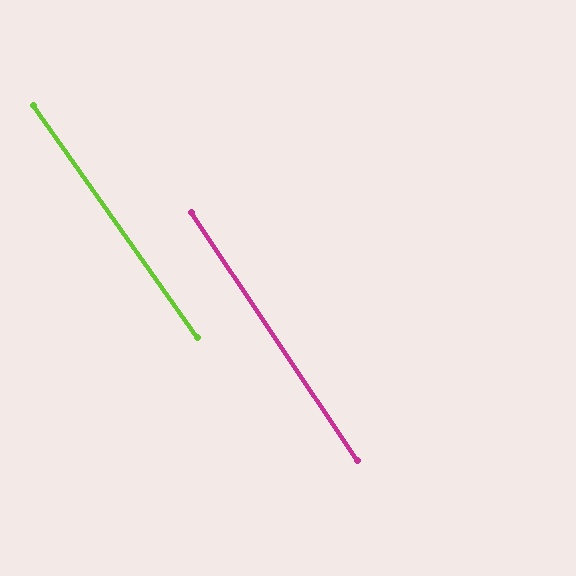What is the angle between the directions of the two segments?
Approximately 1 degree.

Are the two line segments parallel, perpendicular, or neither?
Parallel — their directions differ by only 1.5°.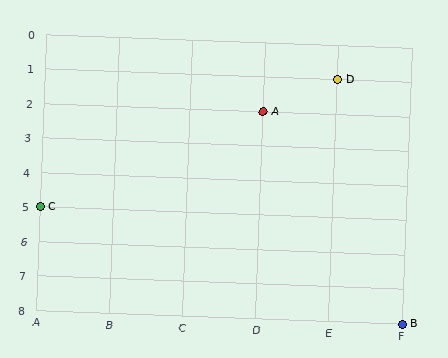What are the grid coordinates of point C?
Point C is at grid coordinates (A, 5).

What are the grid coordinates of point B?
Point B is at grid coordinates (F, 8).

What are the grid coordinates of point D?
Point D is at grid coordinates (E, 1).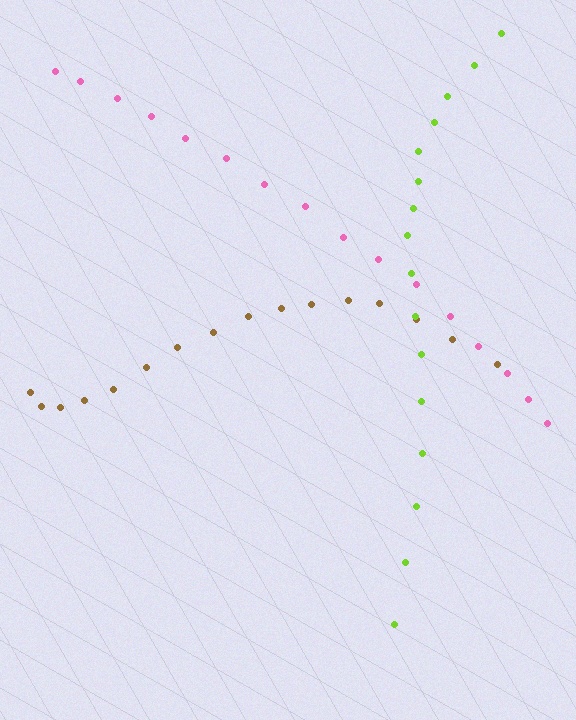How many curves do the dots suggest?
There are 3 distinct paths.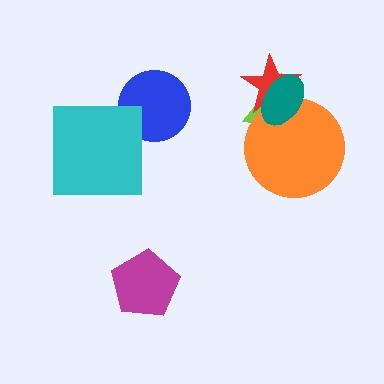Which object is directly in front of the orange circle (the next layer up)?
The red star is directly in front of the orange circle.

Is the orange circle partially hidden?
Yes, it is partially covered by another shape.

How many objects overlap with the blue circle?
0 objects overlap with the blue circle.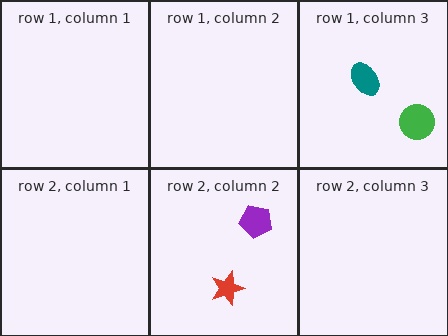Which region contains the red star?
The row 2, column 2 region.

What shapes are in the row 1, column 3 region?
The green circle, the teal ellipse.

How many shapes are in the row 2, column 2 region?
2.